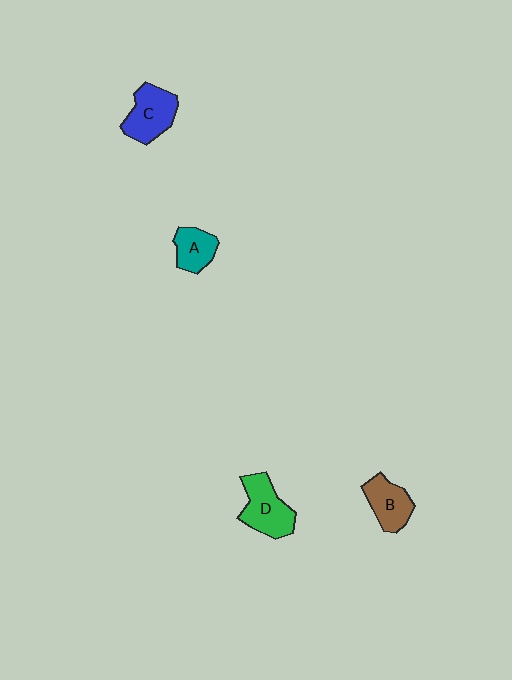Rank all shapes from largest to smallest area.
From largest to smallest: D (green), C (blue), B (brown), A (teal).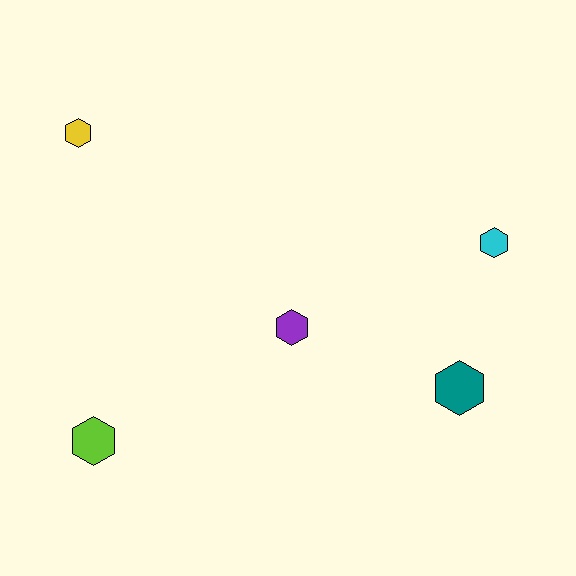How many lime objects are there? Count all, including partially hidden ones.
There is 1 lime object.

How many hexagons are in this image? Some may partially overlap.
There are 5 hexagons.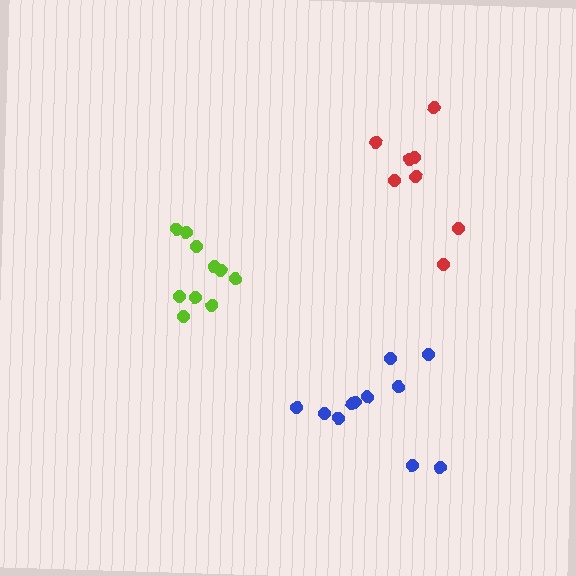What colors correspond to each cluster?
The clusters are colored: lime, blue, red.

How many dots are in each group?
Group 1: 10 dots, Group 2: 11 dots, Group 3: 8 dots (29 total).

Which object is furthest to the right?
The red cluster is rightmost.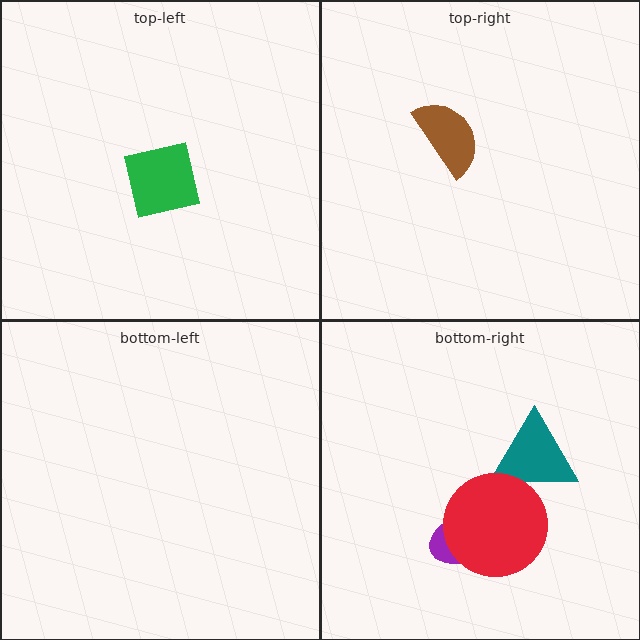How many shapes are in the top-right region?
1.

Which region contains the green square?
The top-left region.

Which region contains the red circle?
The bottom-right region.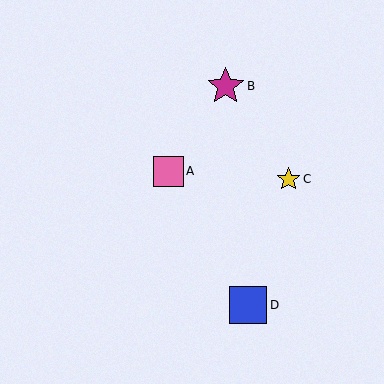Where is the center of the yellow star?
The center of the yellow star is at (288, 179).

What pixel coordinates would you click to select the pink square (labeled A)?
Click at (168, 171) to select the pink square A.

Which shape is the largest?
The blue square (labeled D) is the largest.